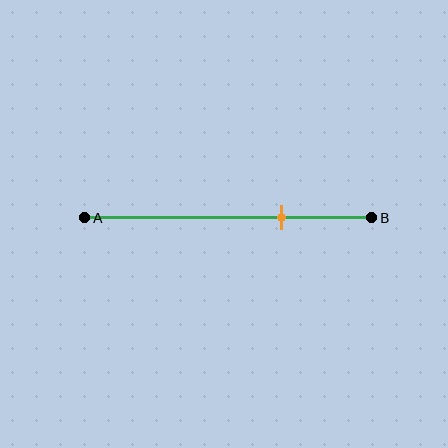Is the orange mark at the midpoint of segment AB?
No, the mark is at about 70% from A, not at the 50% midpoint.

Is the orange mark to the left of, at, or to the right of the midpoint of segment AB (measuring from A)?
The orange mark is to the right of the midpoint of segment AB.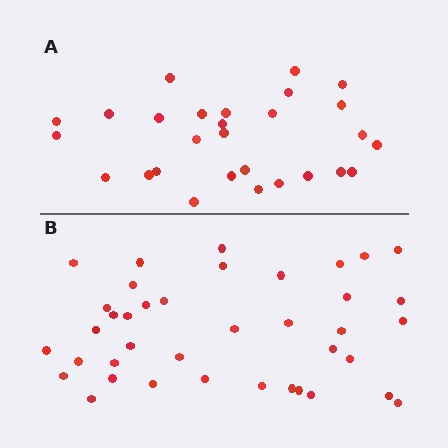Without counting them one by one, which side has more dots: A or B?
Region B (the bottom region) has more dots.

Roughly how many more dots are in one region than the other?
Region B has roughly 12 or so more dots than region A.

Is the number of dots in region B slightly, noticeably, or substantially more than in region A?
Region B has noticeably more, but not dramatically so. The ratio is roughly 1.4 to 1.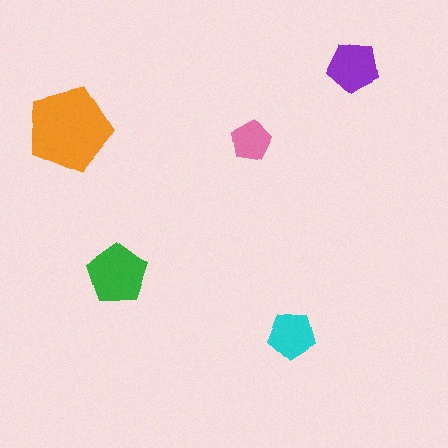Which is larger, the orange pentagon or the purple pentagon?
The orange one.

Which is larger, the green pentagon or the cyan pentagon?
The green one.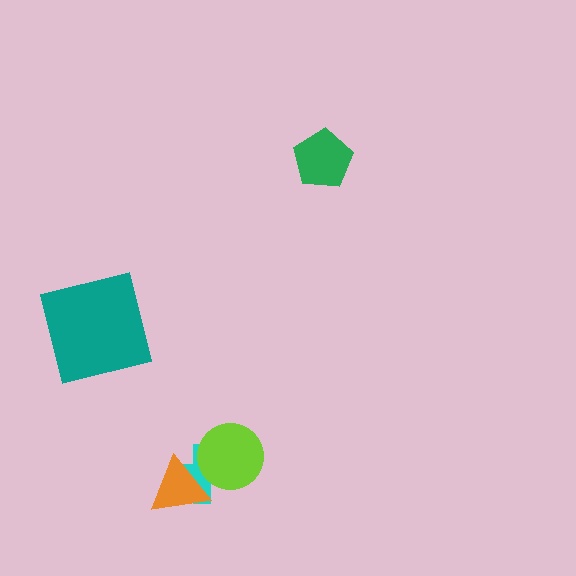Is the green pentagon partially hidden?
No, no other shape covers it.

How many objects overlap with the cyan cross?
2 objects overlap with the cyan cross.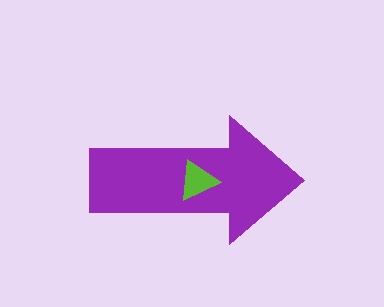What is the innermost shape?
The lime triangle.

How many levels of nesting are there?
2.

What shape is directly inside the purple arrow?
The lime triangle.